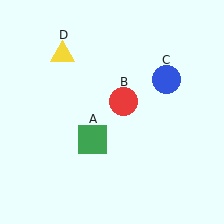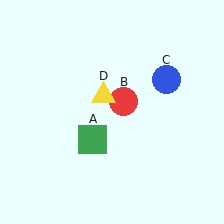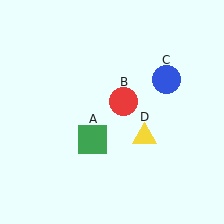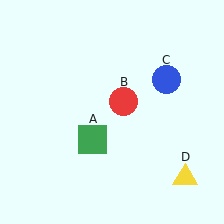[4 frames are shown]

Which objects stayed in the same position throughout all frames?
Green square (object A) and red circle (object B) and blue circle (object C) remained stationary.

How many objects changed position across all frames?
1 object changed position: yellow triangle (object D).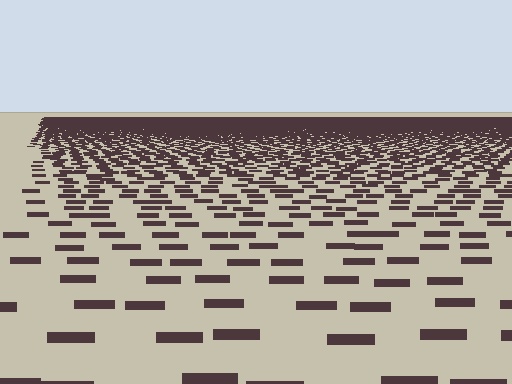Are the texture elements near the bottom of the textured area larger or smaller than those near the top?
Larger. Near the bottom, elements are closer to the viewer and appear at a bigger on-screen size.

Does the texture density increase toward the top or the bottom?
Density increases toward the top.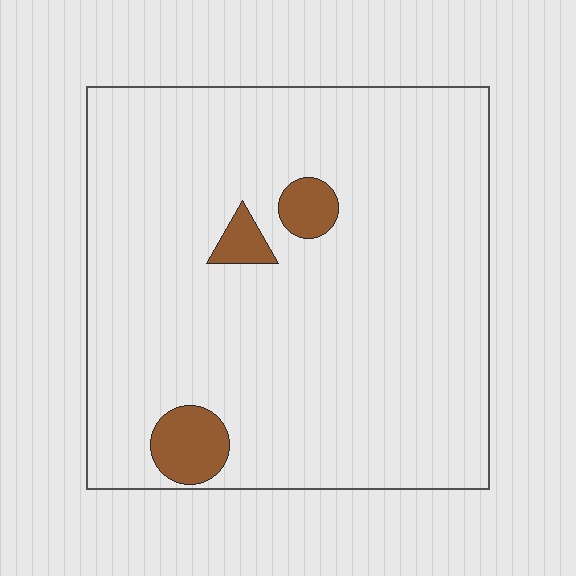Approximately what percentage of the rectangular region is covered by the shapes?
Approximately 5%.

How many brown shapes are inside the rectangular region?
3.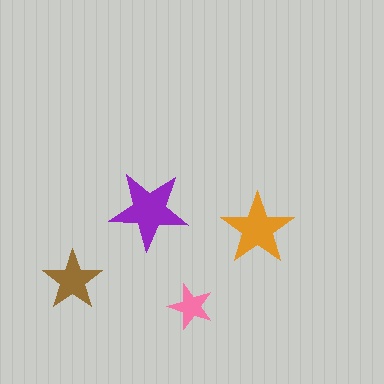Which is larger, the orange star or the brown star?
The orange one.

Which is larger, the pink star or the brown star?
The brown one.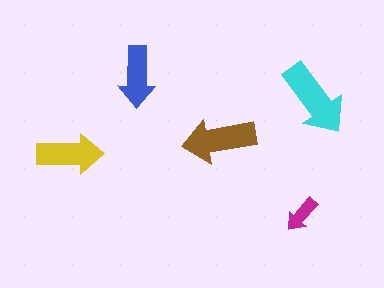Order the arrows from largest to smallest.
the cyan one, the brown one, the yellow one, the blue one, the magenta one.